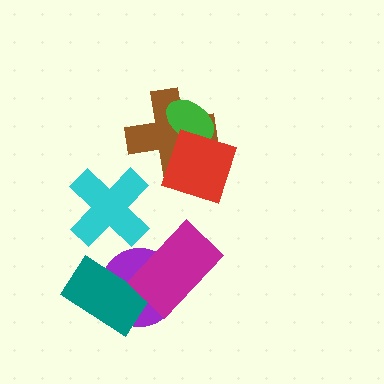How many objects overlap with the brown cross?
2 objects overlap with the brown cross.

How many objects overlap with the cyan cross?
0 objects overlap with the cyan cross.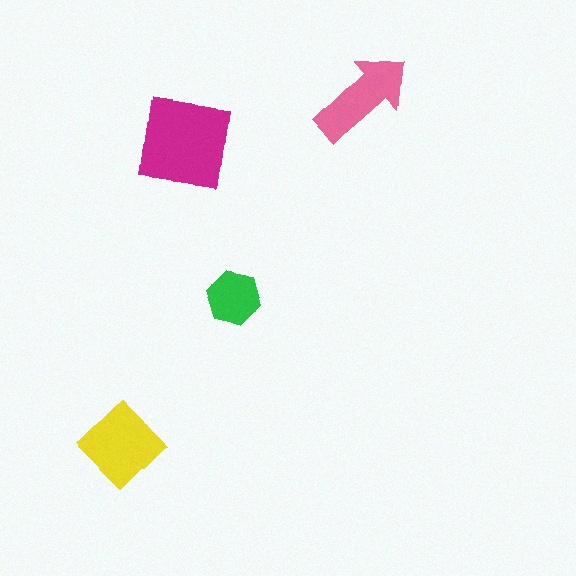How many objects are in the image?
There are 4 objects in the image.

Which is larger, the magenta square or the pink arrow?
The magenta square.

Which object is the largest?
The magenta square.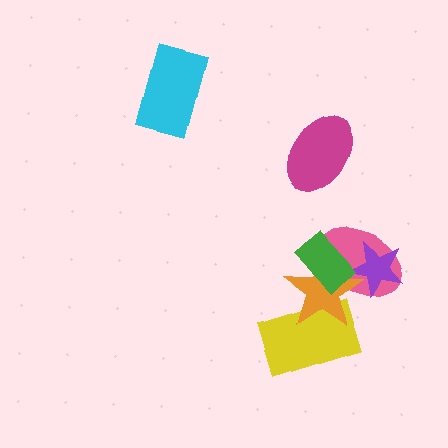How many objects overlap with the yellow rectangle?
1 object overlaps with the yellow rectangle.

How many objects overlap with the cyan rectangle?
0 objects overlap with the cyan rectangle.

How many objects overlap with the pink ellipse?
3 objects overlap with the pink ellipse.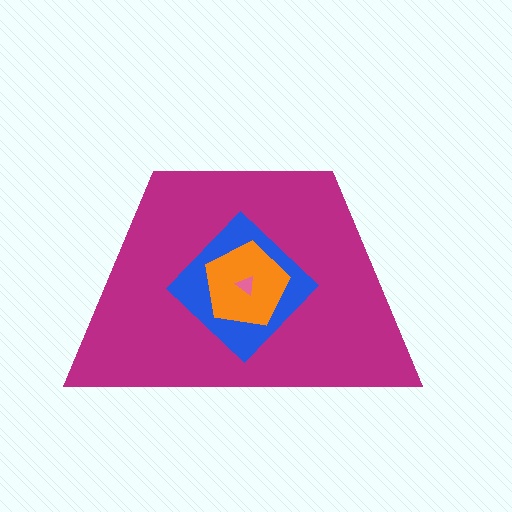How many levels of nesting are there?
4.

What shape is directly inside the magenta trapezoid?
The blue diamond.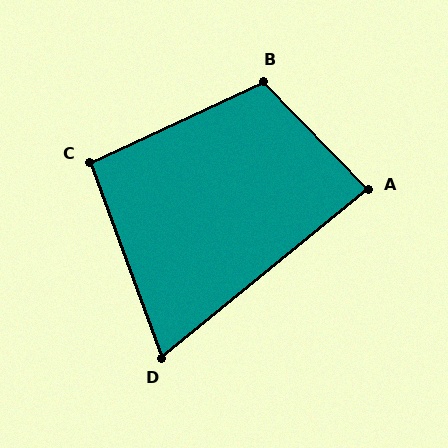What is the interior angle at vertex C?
Approximately 95 degrees (approximately right).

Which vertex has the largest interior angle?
B, at approximately 109 degrees.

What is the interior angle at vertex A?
Approximately 85 degrees (approximately right).